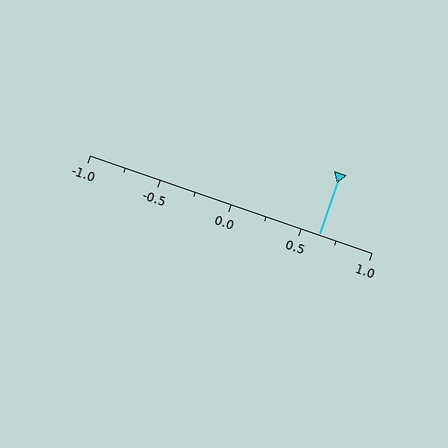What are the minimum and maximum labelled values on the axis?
The axis runs from -1.0 to 1.0.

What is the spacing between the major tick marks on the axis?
The major ticks are spaced 0.5 apart.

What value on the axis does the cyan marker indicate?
The marker indicates approximately 0.62.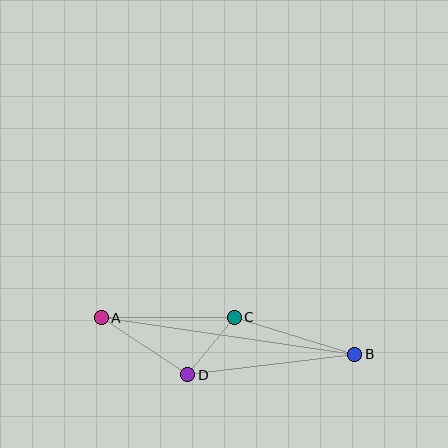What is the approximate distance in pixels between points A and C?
The distance between A and C is approximately 133 pixels.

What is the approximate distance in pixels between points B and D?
The distance between B and D is approximately 168 pixels.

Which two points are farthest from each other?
Points A and B are farthest from each other.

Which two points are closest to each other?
Points C and D are closest to each other.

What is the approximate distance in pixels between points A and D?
The distance between A and D is approximately 104 pixels.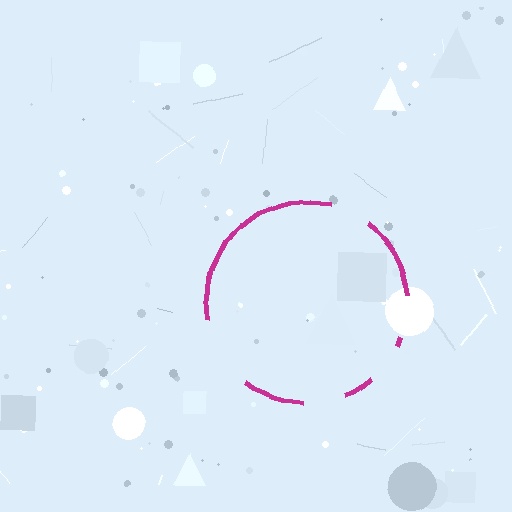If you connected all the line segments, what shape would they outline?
They would outline a circle.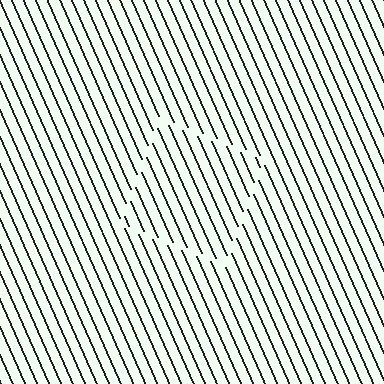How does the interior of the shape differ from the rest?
The interior of the shape contains the same grating, shifted by half a period — the contour is defined by the phase discontinuity where line-ends from the inner and outer gratings abut.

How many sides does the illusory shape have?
4 sides — the line-ends trace a square.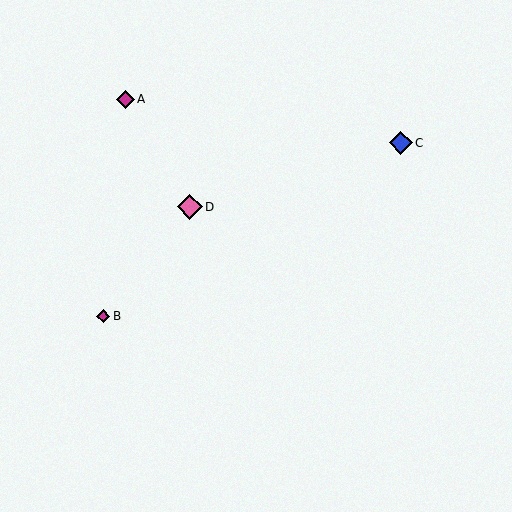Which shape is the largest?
The pink diamond (labeled D) is the largest.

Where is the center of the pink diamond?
The center of the pink diamond is at (190, 207).